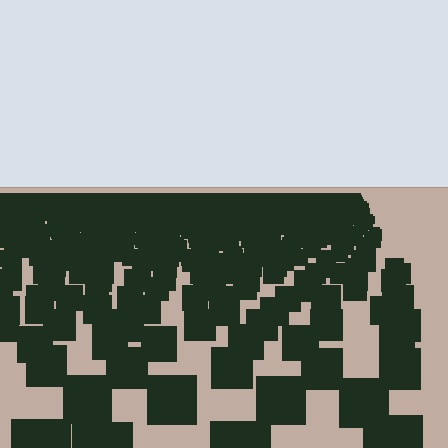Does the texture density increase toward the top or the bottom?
Density increases toward the top.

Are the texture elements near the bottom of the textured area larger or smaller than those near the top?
Larger. Near the bottom, elements are closer to the viewer and appear at a bigger on-screen size.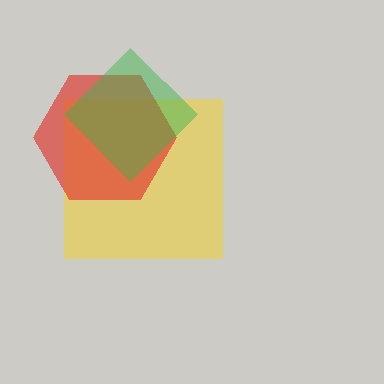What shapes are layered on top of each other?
The layered shapes are: a yellow square, a red hexagon, a green diamond.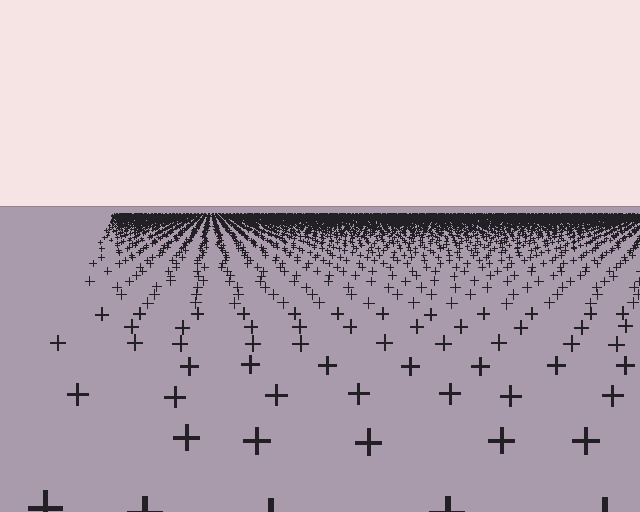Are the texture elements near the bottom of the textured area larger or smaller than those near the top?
Larger. Near the bottom, elements are closer to the viewer and appear at a bigger on-screen size.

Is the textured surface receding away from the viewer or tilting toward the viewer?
The surface is receding away from the viewer. Texture elements get smaller and denser toward the top.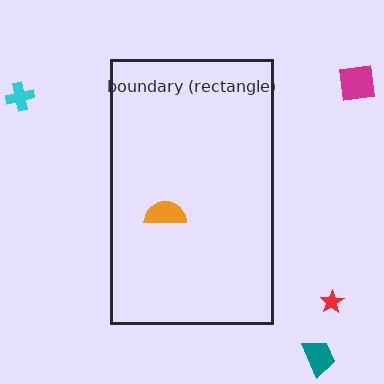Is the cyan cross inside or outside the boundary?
Outside.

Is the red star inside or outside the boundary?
Outside.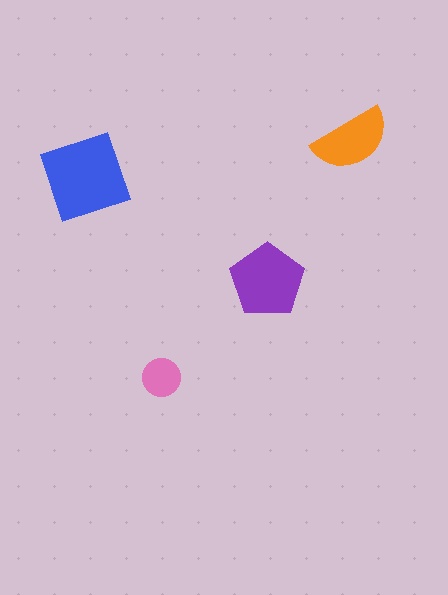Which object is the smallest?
The pink circle.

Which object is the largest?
The blue diamond.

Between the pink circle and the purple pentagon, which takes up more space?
The purple pentagon.